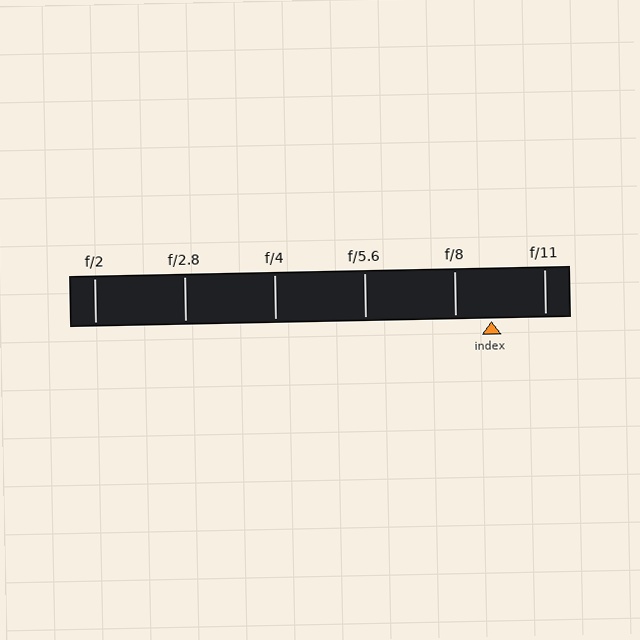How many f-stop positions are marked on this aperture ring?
There are 6 f-stop positions marked.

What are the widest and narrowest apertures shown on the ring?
The widest aperture shown is f/2 and the narrowest is f/11.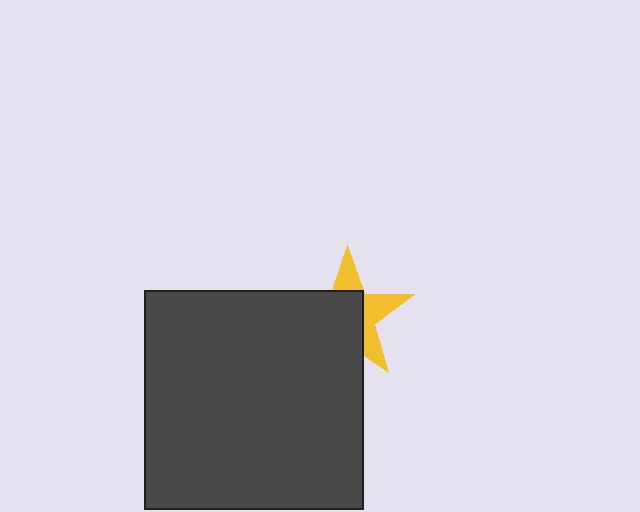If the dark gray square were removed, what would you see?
You would see the complete yellow star.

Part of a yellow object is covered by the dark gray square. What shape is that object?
It is a star.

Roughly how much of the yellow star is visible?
A small part of it is visible (roughly 40%).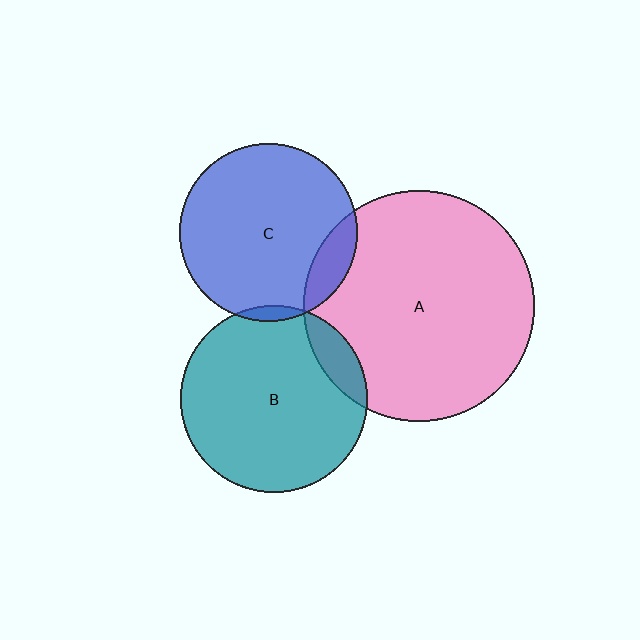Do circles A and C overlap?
Yes.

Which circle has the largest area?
Circle A (pink).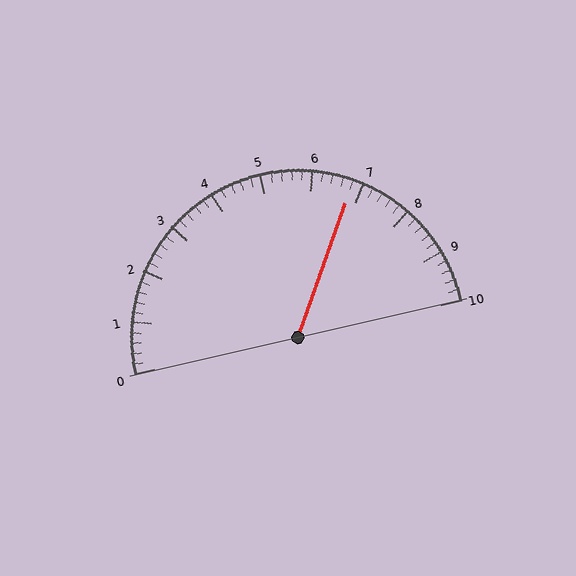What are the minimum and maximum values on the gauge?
The gauge ranges from 0 to 10.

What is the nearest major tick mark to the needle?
The nearest major tick mark is 7.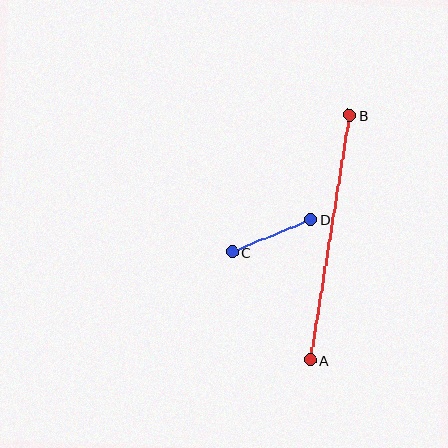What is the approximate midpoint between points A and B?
The midpoint is at approximately (330, 238) pixels.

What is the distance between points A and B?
The distance is approximately 248 pixels.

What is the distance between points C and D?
The distance is approximately 85 pixels.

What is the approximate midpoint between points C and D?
The midpoint is at approximately (271, 236) pixels.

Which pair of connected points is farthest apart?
Points A and B are farthest apart.